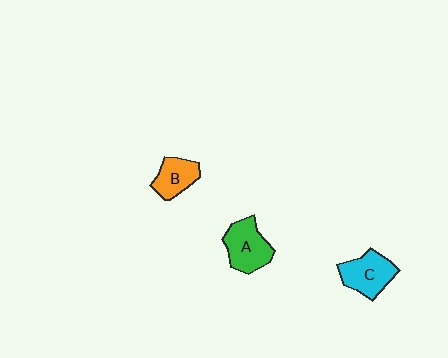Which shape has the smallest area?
Shape B (orange).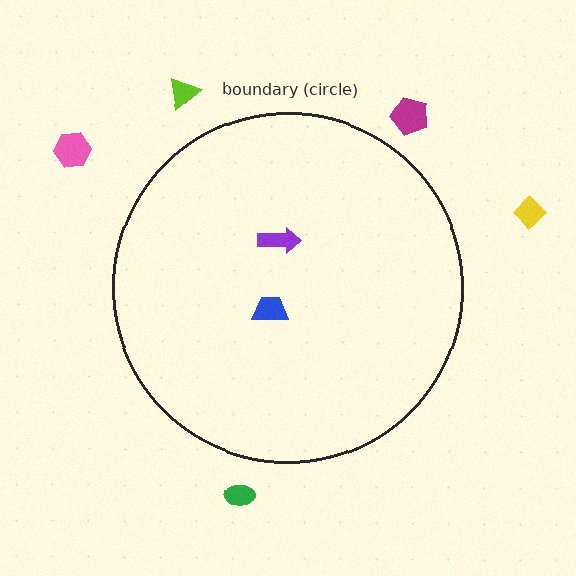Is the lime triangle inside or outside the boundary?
Outside.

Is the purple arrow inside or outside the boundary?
Inside.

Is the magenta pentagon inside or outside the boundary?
Outside.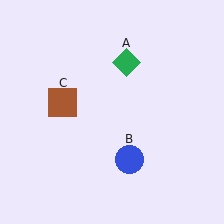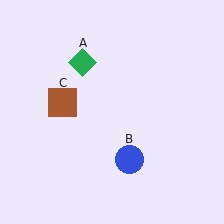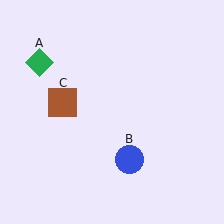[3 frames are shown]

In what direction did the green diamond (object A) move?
The green diamond (object A) moved left.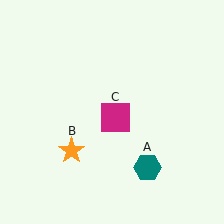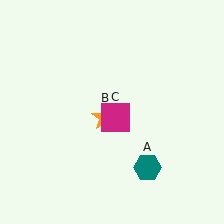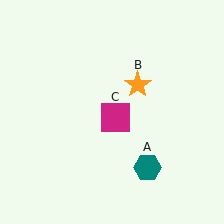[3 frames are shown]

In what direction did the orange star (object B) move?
The orange star (object B) moved up and to the right.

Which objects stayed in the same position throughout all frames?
Teal hexagon (object A) and magenta square (object C) remained stationary.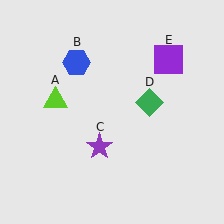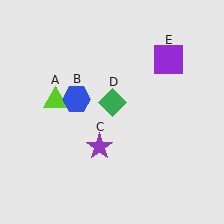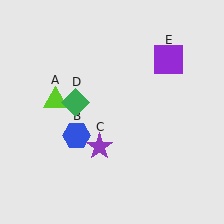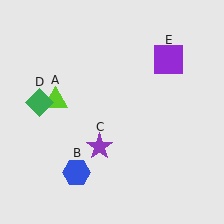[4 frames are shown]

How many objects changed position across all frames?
2 objects changed position: blue hexagon (object B), green diamond (object D).